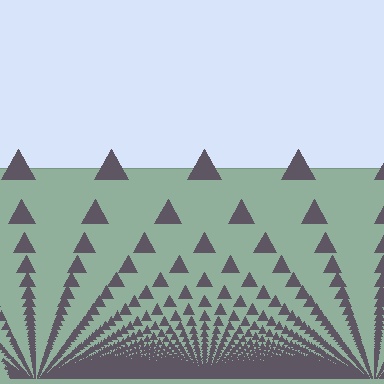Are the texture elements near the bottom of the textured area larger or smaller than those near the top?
Smaller. The gradient is inverted — elements near the bottom are smaller and denser.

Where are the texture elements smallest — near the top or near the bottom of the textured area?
Near the bottom.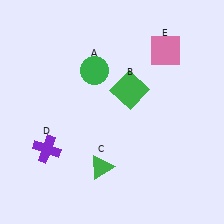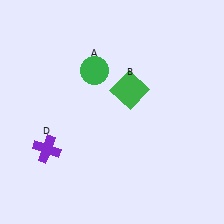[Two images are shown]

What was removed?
The green triangle (C), the pink square (E) were removed in Image 2.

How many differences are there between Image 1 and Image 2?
There are 2 differences between the two images.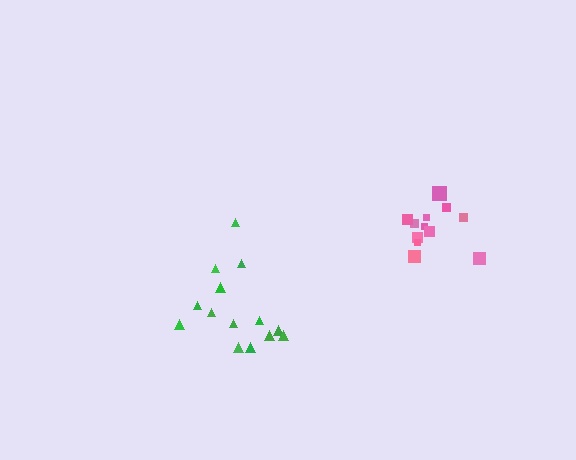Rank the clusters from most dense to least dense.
pink, green.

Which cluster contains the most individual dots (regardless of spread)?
Green (14).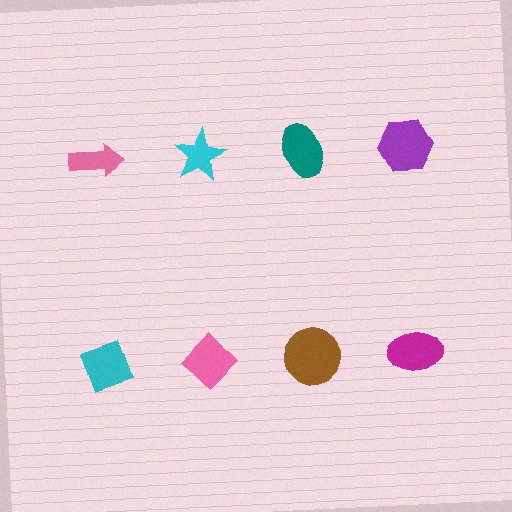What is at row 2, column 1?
A cyan diamond.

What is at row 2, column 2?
A pink diamond.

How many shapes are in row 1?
4 shapes.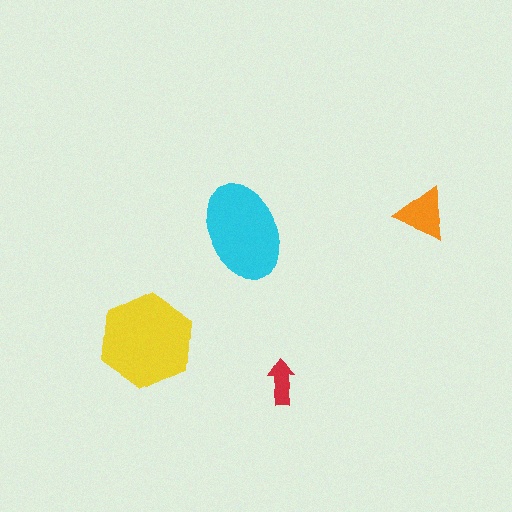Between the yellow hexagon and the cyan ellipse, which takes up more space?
The yellow hexagon.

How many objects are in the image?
There are 4 objects in the image.